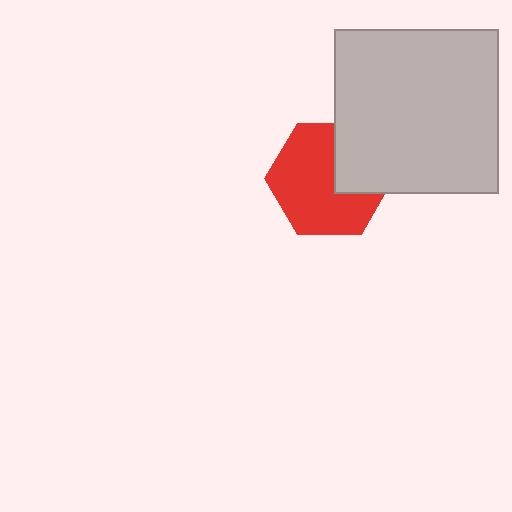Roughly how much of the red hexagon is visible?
Most of it is visible (roughly 70%).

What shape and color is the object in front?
The object in front is a light gray square.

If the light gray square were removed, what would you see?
You would see the complete red hexagon.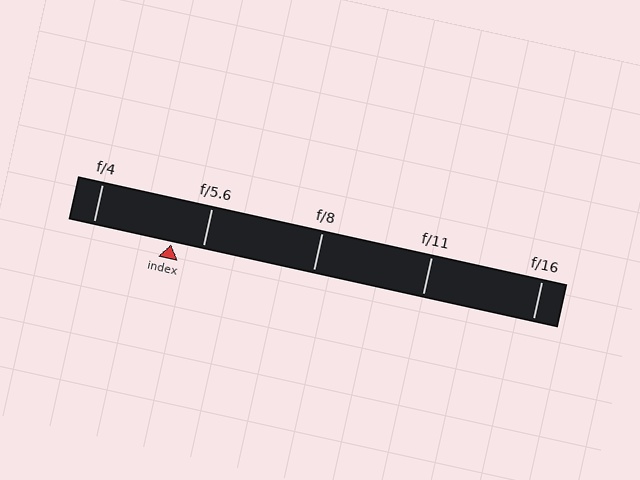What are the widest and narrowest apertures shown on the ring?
The widest aperture shown is f/4 and the narrowest is f/16.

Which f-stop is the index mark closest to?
The index mark is closest to f/5.6.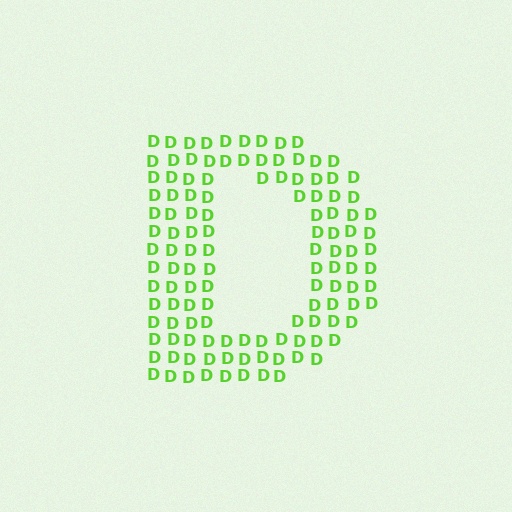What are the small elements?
The small elements are letter D's.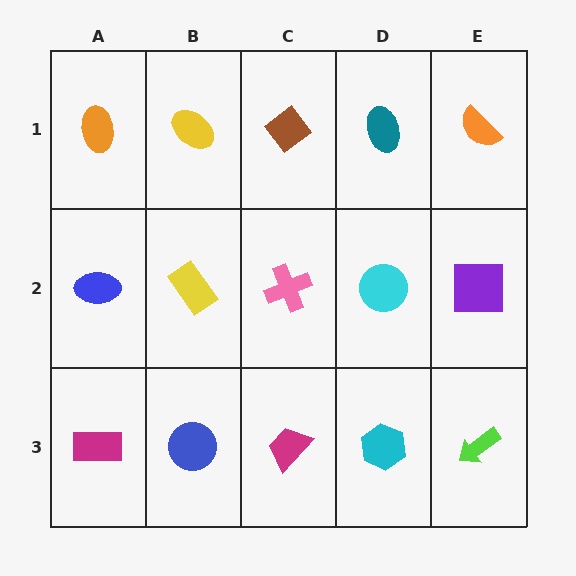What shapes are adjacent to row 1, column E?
A purple square (row 2, column E), a teal ellipse (row 1, column D).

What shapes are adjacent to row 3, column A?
A blue ellipse (row 2, column A), a blue circle (row 3, column B).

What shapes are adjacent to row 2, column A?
An orange ellipse (row 1, column A), a magenta rectangle (row 3, column A), a yellow rectangle (row 2, column B).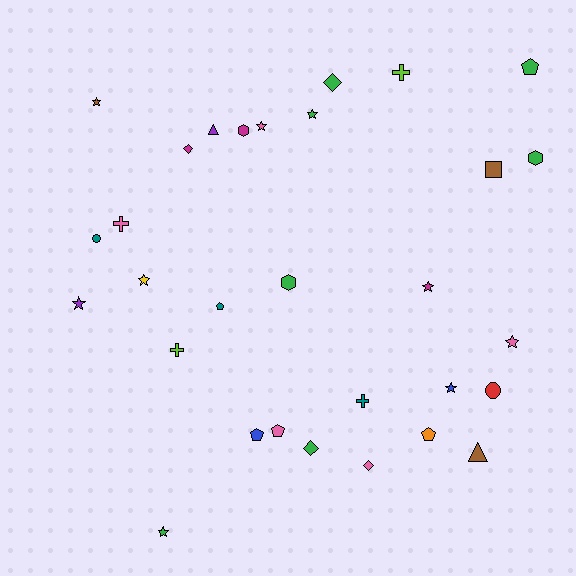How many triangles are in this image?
There are 2 triangles.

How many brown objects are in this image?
There are 3 brown objects.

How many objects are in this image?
There are 30 objects.